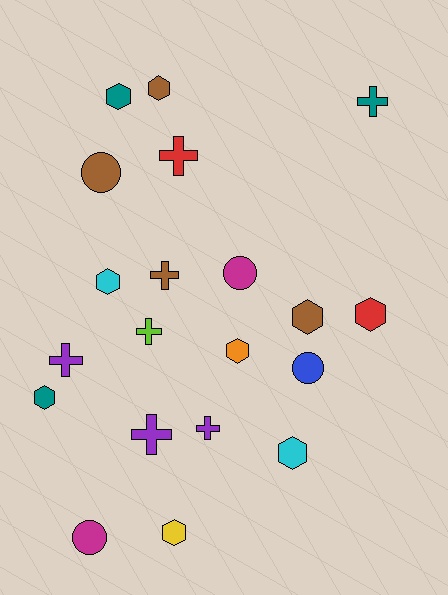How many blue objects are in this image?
There is 1 blue object.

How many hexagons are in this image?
There are 9 hexagons.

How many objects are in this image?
There are 20 objects.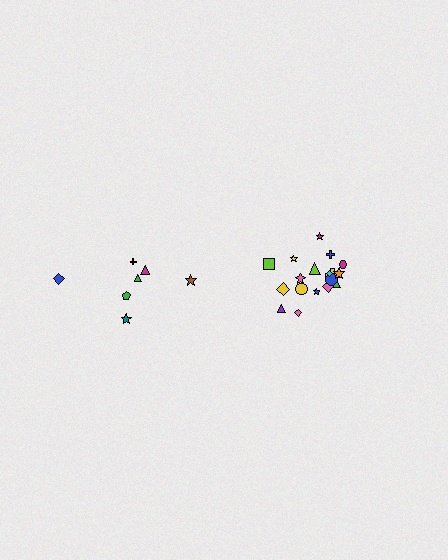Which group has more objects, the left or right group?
The right group.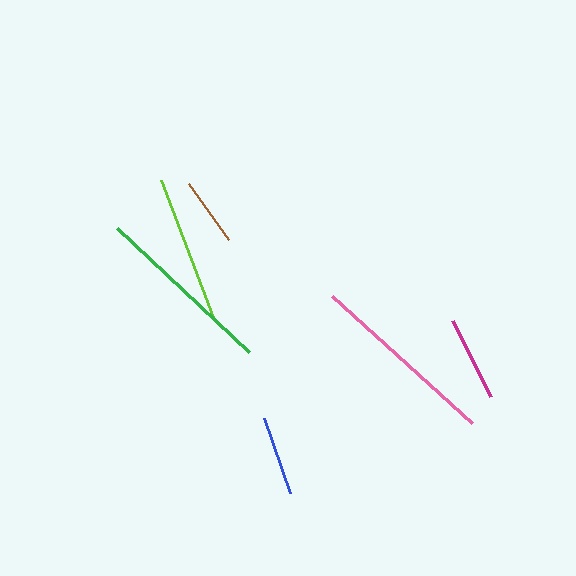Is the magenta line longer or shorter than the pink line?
The pink line is longer than the magenta line.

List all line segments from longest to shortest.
From longest to shortest: pink, green, lime, magenta, blue, brown.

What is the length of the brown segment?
The brown segment is approximately 70 pixels long.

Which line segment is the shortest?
The brown line is the shortest at approximately 70 pixels.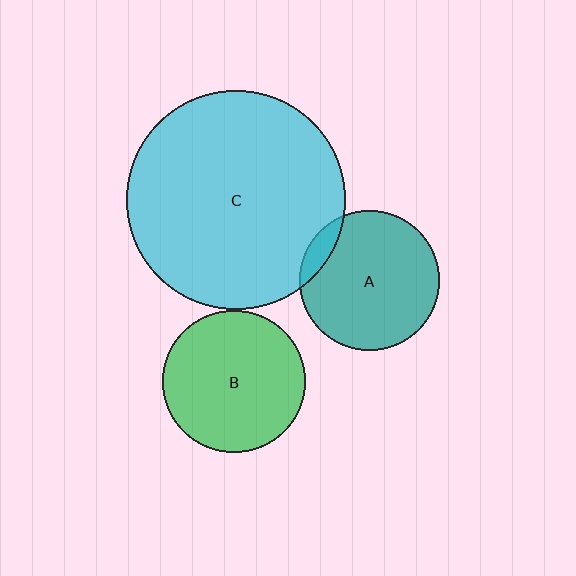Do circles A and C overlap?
Yes.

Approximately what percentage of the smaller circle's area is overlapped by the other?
Approximately 10%.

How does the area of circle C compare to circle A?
Approximately 2.5 times.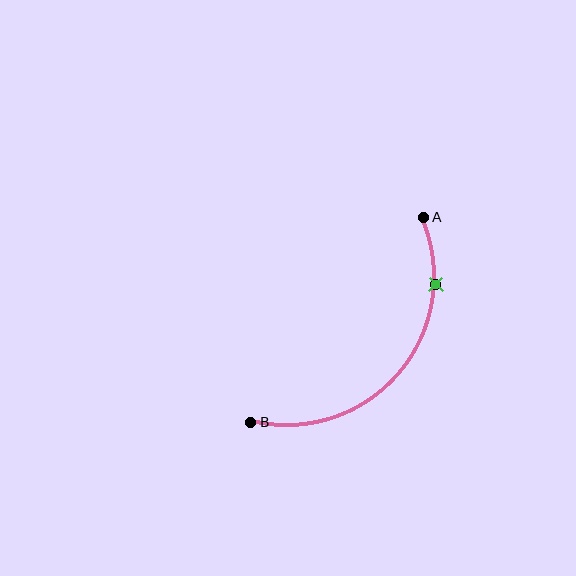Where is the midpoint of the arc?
The arc midpoint is the point on the curve farthest from the straight line joining A and B. It sits below and to the right of that line.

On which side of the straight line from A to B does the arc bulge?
The arc bulges below and to the right of the straight line connecting A and B.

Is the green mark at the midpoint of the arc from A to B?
No. The green mark lies on the arc but is closer to endpoint A. The arc midpoint would be at the point on the curve equidistant along the arc from both A and B.